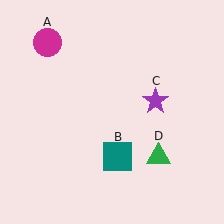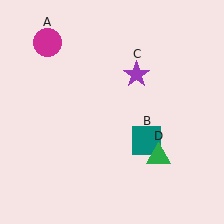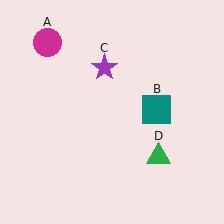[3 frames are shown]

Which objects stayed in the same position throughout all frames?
Magenta circle (object A) and green triangle (object D) remained stationary.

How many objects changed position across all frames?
2 objects changed position: teal square (object B), purple star (object C).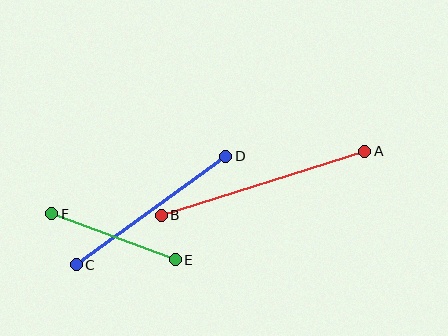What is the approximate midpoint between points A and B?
The midpoint is at approximately (263, 183) pixels.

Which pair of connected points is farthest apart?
Points A and B are farthest apart.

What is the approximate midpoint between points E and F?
The midpoint is at approximately (114, 237) pixels.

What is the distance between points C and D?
The distance is approximately 185 pixels.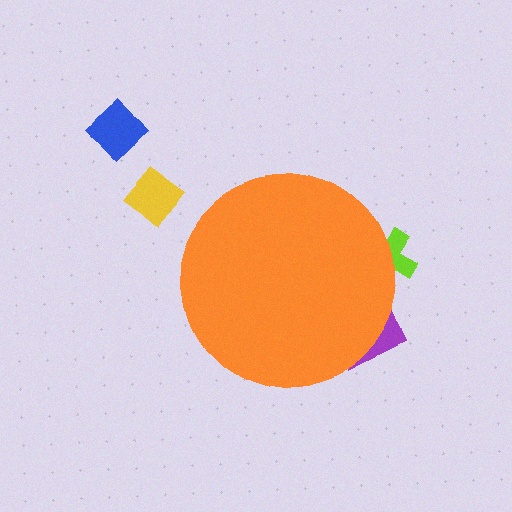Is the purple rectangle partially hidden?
Yes, the purple rectangle is partially hidden behind the orange circle.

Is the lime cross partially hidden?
Yes, the lime cross is partially hidden behind the orange circle.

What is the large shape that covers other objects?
An orange circle.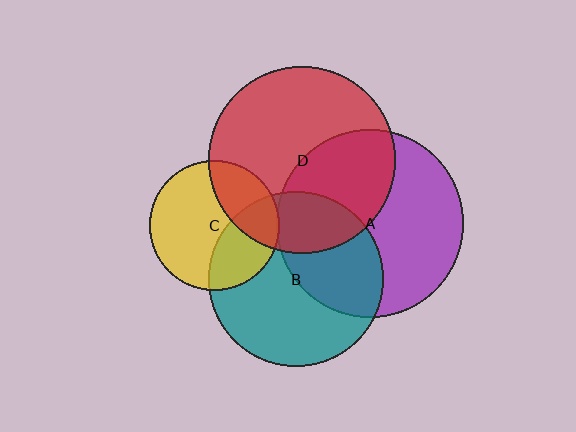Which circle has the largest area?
Circle A (purple).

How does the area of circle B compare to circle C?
Approximately 1.8 times.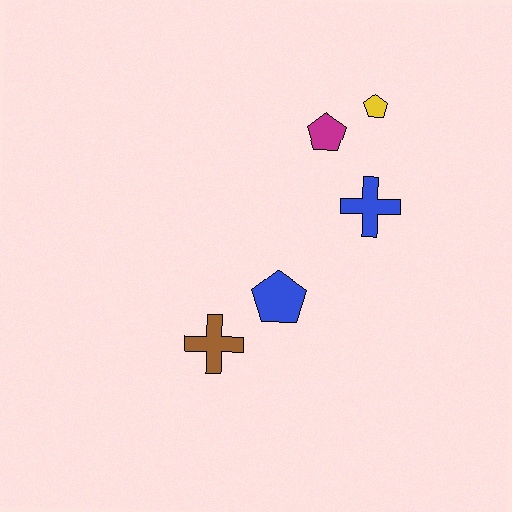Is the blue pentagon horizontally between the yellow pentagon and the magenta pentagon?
No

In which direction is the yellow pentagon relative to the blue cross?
The yellow pentagon is above the blue cross.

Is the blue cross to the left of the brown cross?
No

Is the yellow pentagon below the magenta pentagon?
No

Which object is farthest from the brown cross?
The yellow pentagon is farthest from the brown cross.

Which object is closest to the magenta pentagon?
The yellow pentagon is closest to the magenta pentagon.